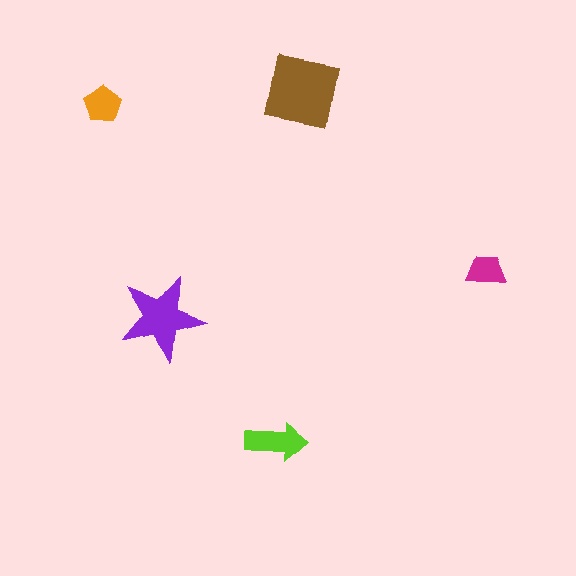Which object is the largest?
The brown square.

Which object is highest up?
The brown square is topmost.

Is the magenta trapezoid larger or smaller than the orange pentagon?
Smaller.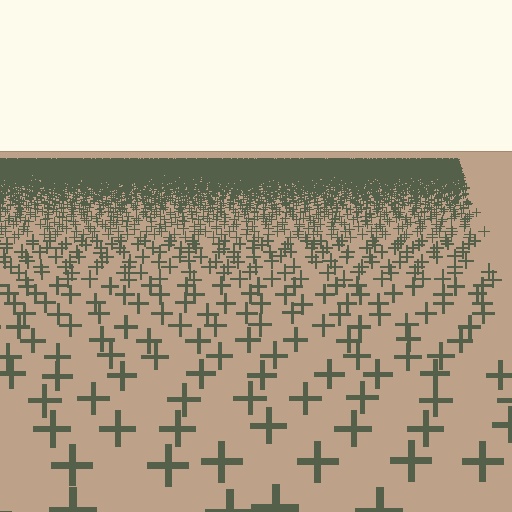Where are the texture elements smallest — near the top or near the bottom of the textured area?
Near the top.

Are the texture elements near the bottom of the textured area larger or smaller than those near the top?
Larger. Near the bottom, elements are closer to the viewer and appear at a bigger on-screen size.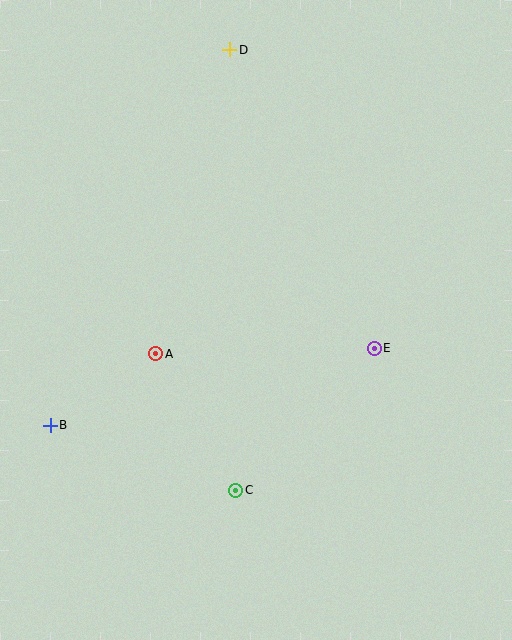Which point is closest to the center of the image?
Point A at (156, 354) is closest to the center.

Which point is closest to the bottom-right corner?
Point C is closest to the bottom-right corner.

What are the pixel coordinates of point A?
Point A is at (156, 354).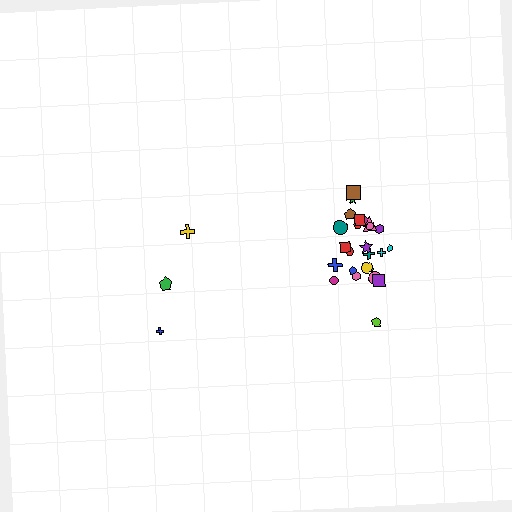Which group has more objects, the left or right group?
The right group.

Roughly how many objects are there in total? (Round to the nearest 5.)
Roughly 30 objects in total.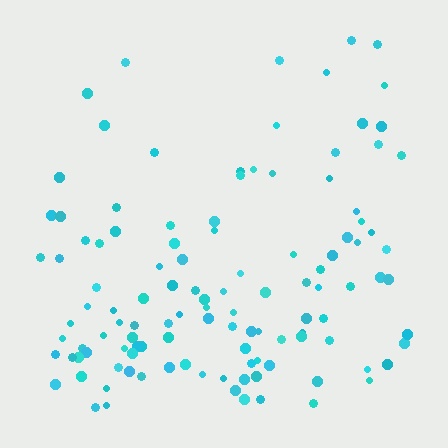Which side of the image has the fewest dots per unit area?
The top.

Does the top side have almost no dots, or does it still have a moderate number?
Still a moderate number, just noticeably fewer than the bottom.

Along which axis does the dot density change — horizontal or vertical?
Vertical.